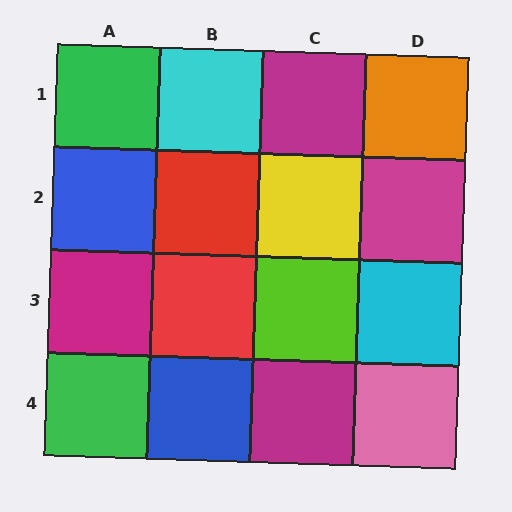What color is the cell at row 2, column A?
Blue.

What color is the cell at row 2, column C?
Yellow.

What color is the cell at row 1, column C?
Magenta.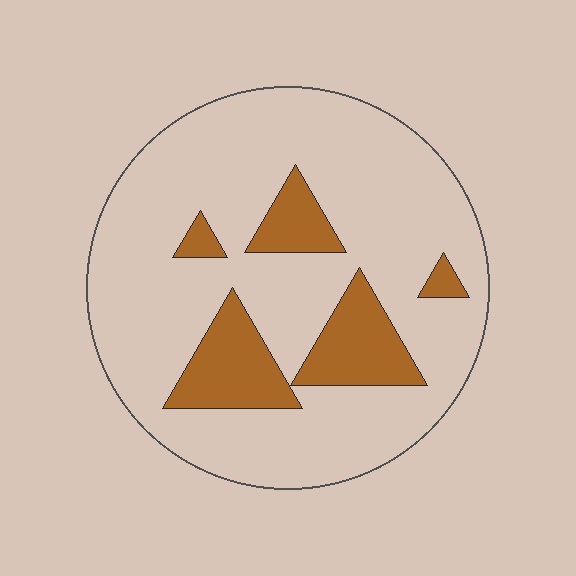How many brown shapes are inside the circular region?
5.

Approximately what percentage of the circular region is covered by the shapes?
Approximately 20%.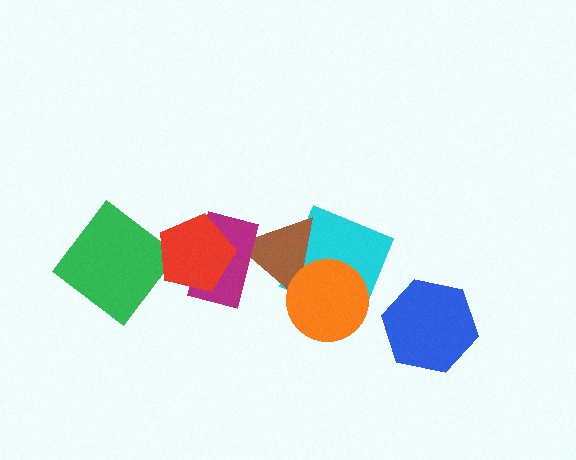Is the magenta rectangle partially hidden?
Yes, it is partially covered by another shape.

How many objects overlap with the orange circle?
2 objects overlap with the orange circle.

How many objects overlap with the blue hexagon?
0 objects overlap with the blue hexagon.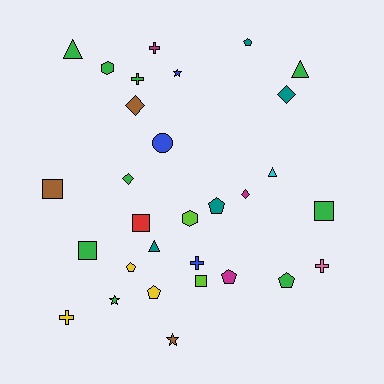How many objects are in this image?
There are 30 objects.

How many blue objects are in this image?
There are 3 blue objects.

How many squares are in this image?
There are 5 squares.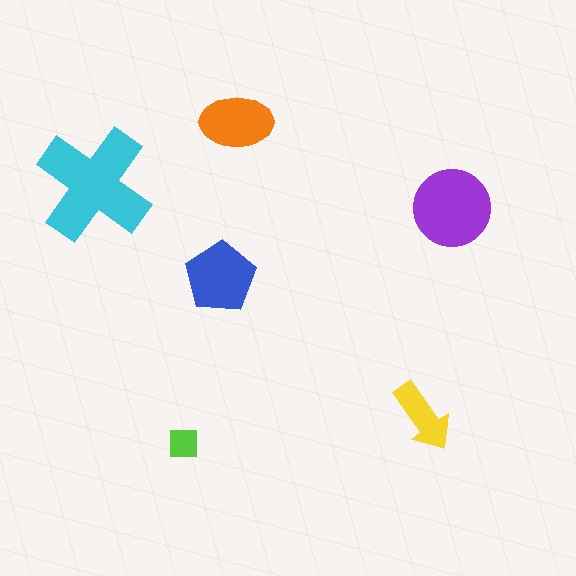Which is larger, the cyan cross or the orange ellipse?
The cyan cross.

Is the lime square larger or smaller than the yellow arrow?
Smaller.